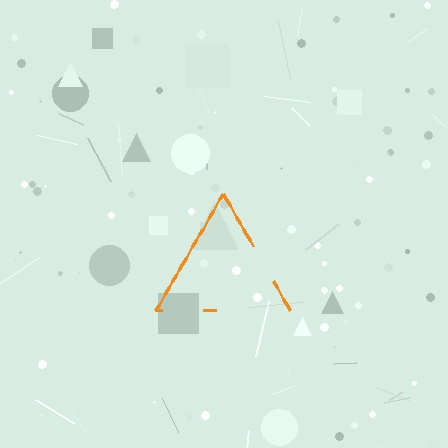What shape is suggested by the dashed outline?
The dashed outline suggests a triangle.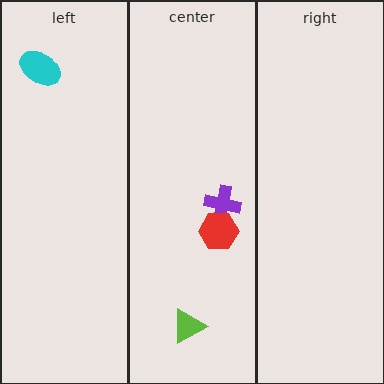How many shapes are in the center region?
3.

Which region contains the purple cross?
The center region.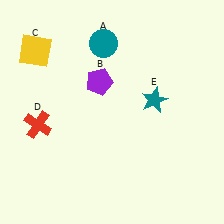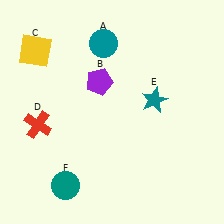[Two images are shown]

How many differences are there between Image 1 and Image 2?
There is 1 difference between the two images.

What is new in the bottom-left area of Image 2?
A teal circle (F) was added in the bottom-left area of Image 2.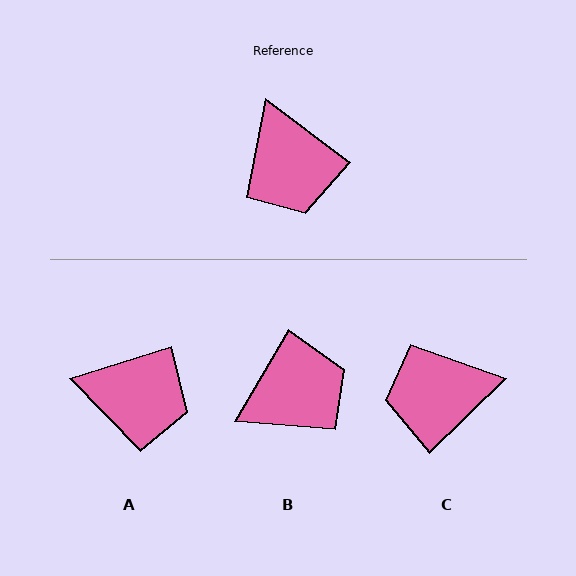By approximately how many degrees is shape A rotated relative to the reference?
Approximately 55 degrees counter-clockwise.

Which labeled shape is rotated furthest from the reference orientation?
C, about 98 degrees away.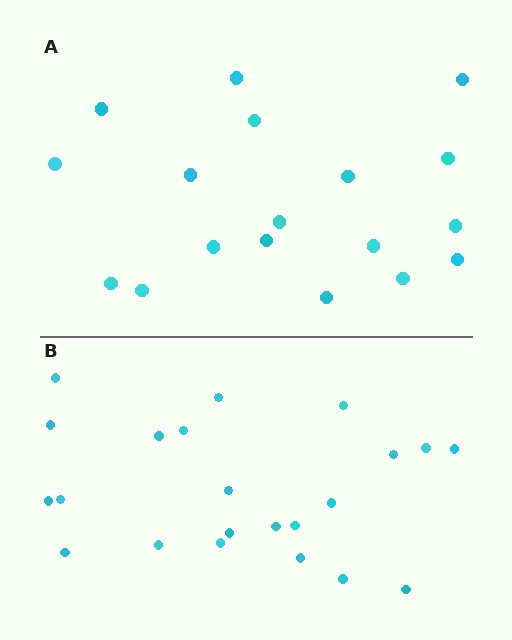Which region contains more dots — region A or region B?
Region B (the bottom region) has more dots.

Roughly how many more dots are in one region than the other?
Region B has about 4 more dots than region A.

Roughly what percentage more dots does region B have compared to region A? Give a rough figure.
About 20% more.